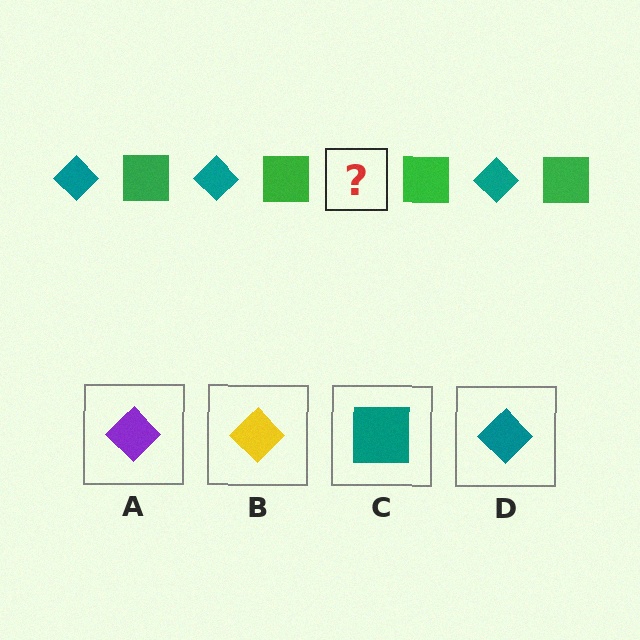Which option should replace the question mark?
Option D.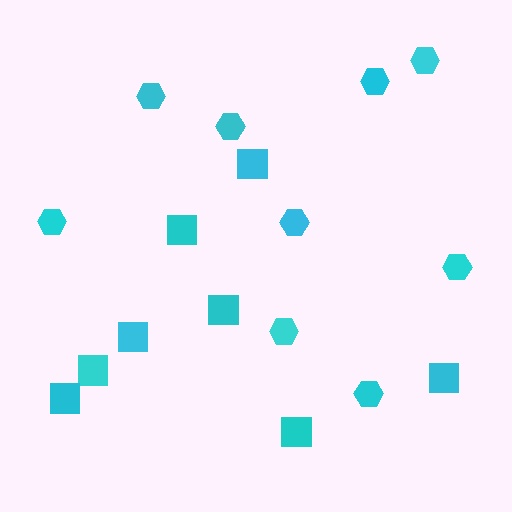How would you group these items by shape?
There are 2 groups: one group of hexagons (9) and one group of squares (8).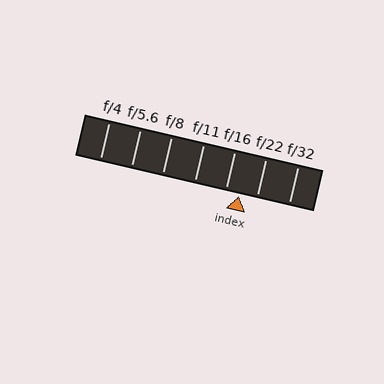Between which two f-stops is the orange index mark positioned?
The index mark is between f/16 and f/22.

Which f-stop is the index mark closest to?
The index mark is closest to f/16.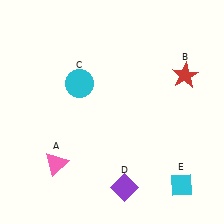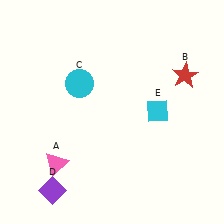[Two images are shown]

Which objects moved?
The objects that moved are: the purple diamond (D), the cyan diamond (E).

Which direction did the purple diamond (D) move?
The purple diamond (D) moved left.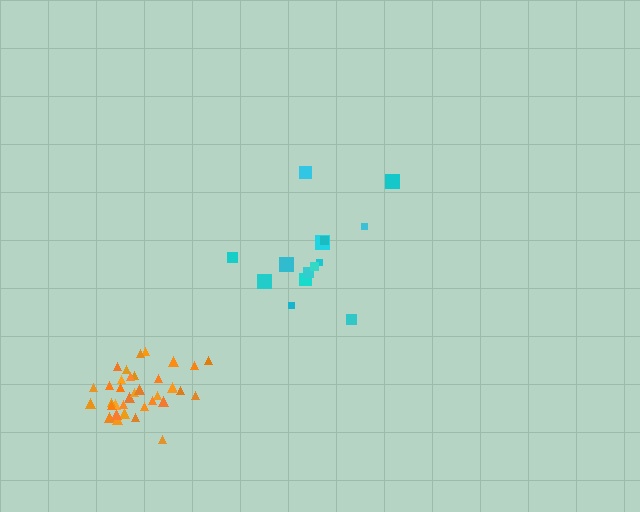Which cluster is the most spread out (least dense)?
Cyan.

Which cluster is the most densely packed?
Orange.